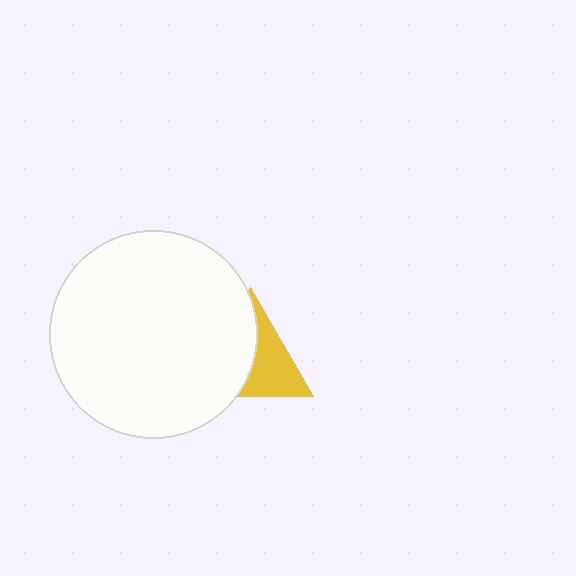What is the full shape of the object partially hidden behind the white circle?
The partially hidden object is a yellow triangle.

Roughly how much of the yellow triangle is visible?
About half of it is visible (roughly 47%).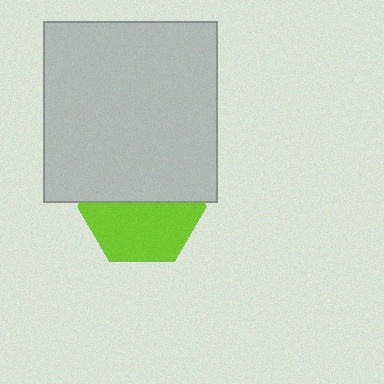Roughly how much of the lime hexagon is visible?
About half of it is visible (roughly 53%).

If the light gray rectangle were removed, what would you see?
You would see the complete lime hexagon.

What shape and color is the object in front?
The object in front is a light gray rectangle.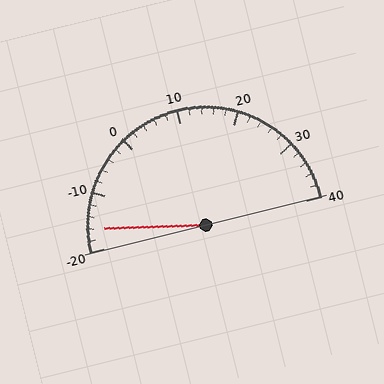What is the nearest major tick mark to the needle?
The nearest major tick mark is -20.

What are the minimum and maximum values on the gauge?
The gauge ranges from -20 to 40.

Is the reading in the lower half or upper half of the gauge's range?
The reading is in the lower half of the range (-20 to 40).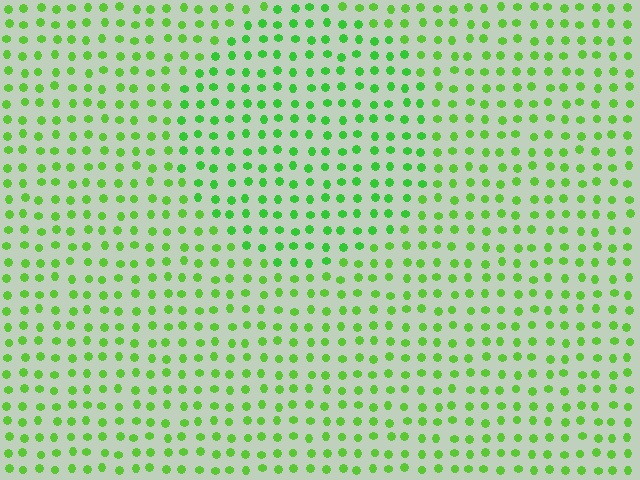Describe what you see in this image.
The image is filled with small lime elements in a uniform arrangement. A circle-shaped region is visible where the elements are tinted to a slightly different hue, forming a subtle color boundary.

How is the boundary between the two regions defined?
The boundary is defined purely by a slight shift in hue (about 16 degrees). Spacing, size, and orientation are identical on both sides.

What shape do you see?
I see a circle.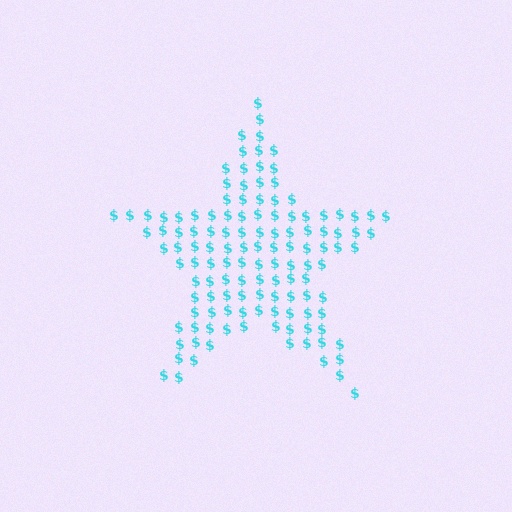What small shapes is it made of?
It is made of small dollar signs.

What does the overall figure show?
The overall figure shows a star.